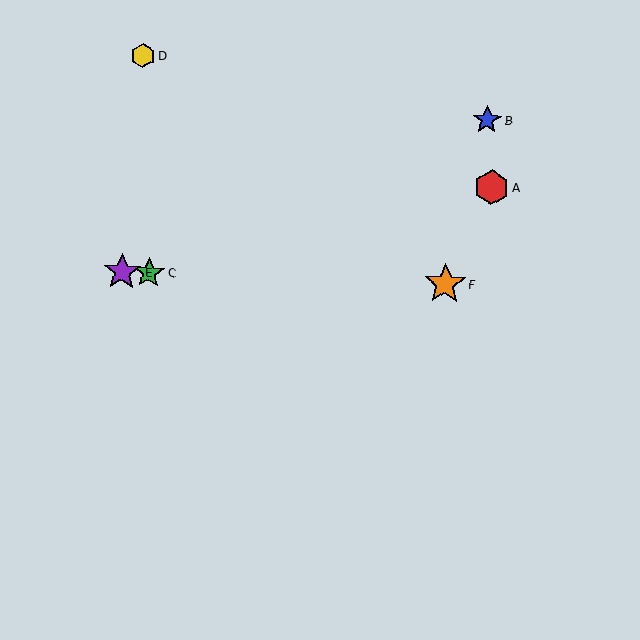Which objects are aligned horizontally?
Objects C, E, F are aligned horizontally.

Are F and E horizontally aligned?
Yes, both are at y≈284.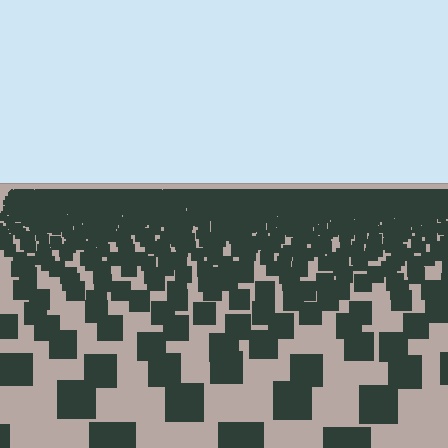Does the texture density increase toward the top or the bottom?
Density increases toward the top.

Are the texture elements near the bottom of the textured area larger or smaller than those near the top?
Larger. Near the bottom, elements are closer to the viewer and appear at a bigger on-screen size.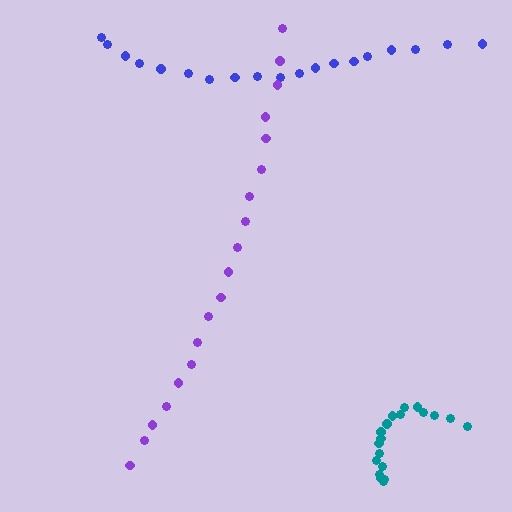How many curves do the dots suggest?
There are 3 distinct paths.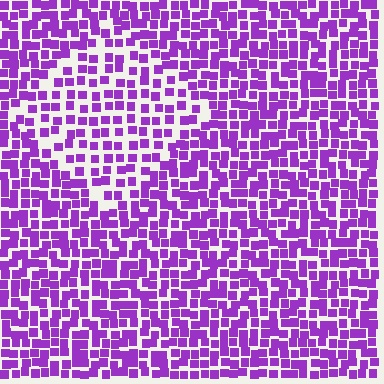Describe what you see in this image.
The image contains small purple elements arranged at two different densities. A diamond-shaped region is visible where the elements are less densely packed than the surrounding area.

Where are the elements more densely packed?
The elements are more densely packed outside the diamond boundary.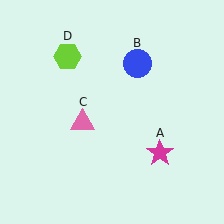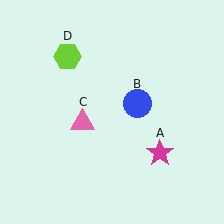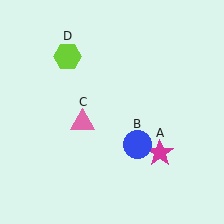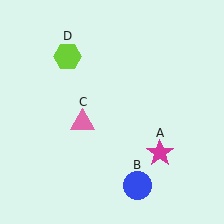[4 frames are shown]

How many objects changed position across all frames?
1 object changed position: blue circle (object B).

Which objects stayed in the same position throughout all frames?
Magenta star (object A) and pink triangle (object C) and lime hexagon (object D) remained stationary.